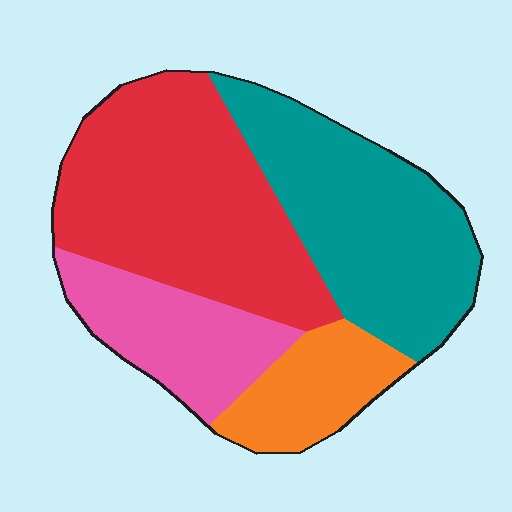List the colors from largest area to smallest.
From largest to smallest: red, teal, pink, orange.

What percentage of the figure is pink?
Pink takes up about one sixth (1/6) of the figure.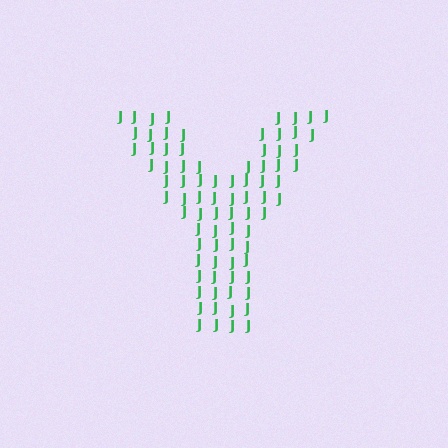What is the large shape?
The large shape is the letter Y.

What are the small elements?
The small elements are letter J's.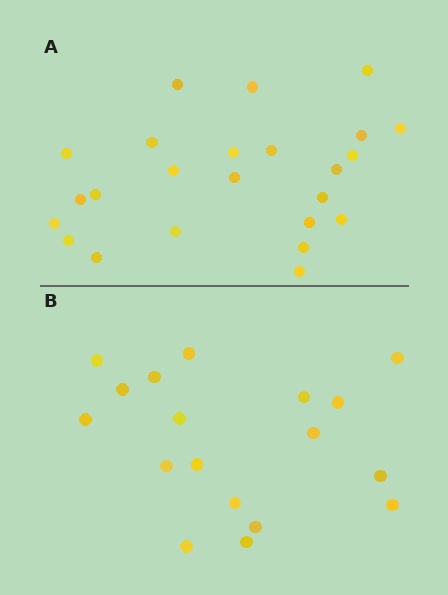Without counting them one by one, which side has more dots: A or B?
Region A (the top region) has more dots.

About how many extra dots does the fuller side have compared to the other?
Region A has about 6 more dots than region B.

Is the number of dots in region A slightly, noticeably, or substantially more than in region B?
Region A has noticeably more, but not dramatically so. The ratio is roughly 1.3 to 1.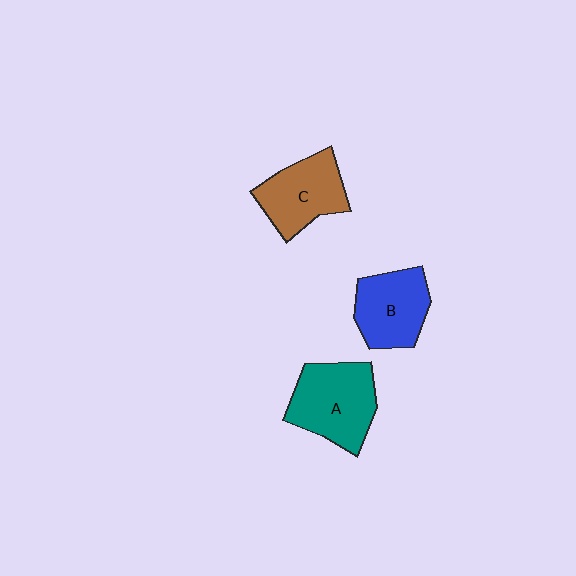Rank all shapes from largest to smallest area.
From largest to smallest: A (teal), C (brown), B (blue).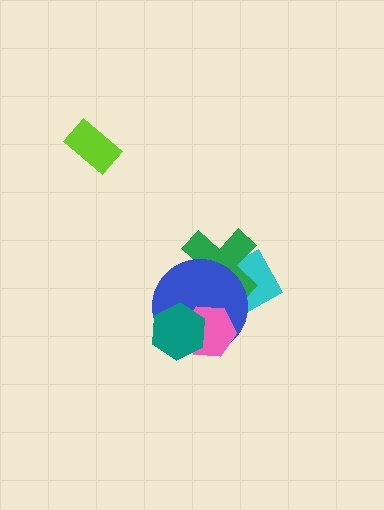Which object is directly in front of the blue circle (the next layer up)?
The pink hexagon is directly in front of the blue circle.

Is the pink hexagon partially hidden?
Yes, it is partially covered by another shape.